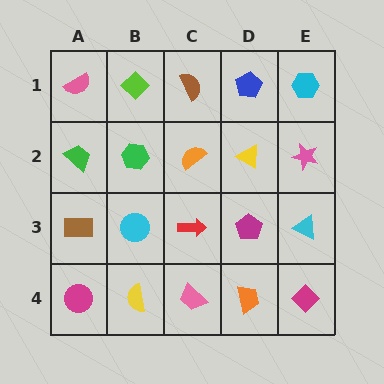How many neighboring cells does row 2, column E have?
3.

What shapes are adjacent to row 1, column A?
A green trapezoid (row 2, column A), a lime diamond (row 1, column B).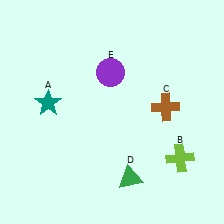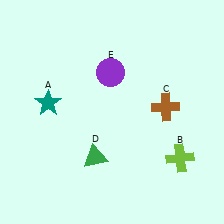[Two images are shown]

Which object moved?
The green triangle (D) moved left.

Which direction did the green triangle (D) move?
The green triangle (D) moved left.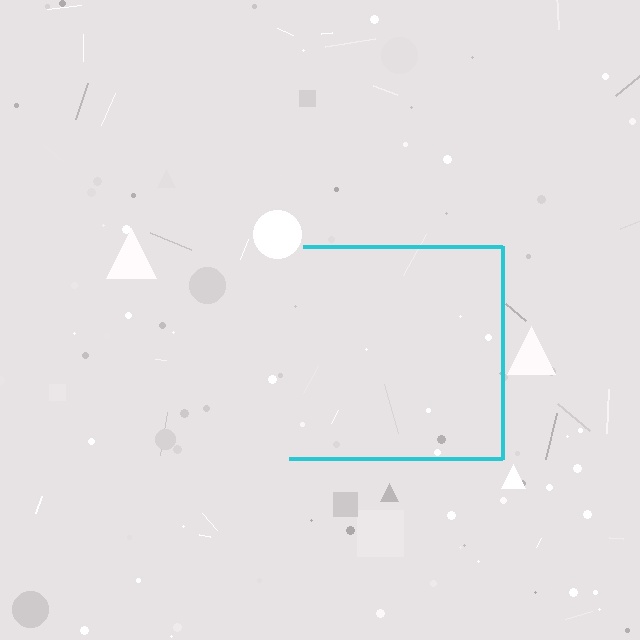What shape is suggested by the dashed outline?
The dashed outline suggests a square.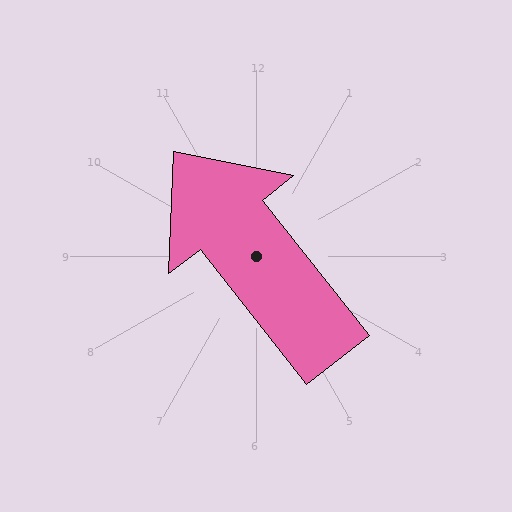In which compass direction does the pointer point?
Northwest.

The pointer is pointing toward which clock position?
Roughly 11 o'clock.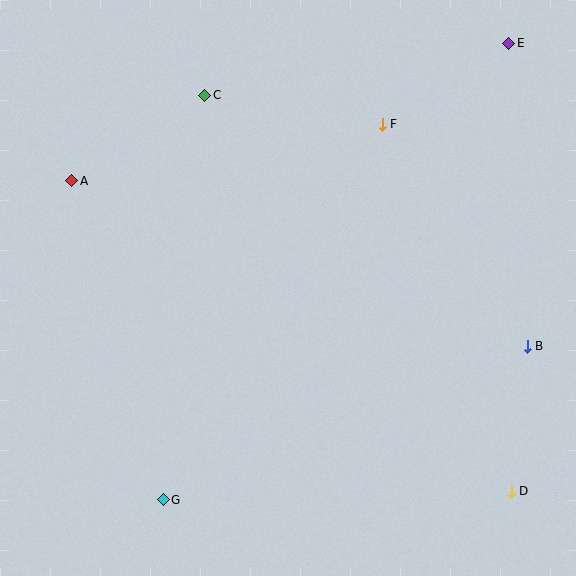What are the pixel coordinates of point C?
Point C is at (205, 95).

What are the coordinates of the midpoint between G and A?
The midpoint between G and A is at (117, 340).